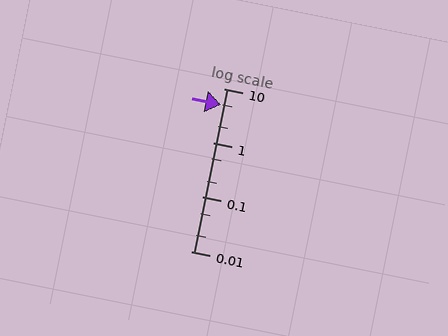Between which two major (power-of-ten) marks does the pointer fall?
The pointer is between 1 and 10.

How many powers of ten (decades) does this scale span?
The scale spans 3 decades, from 0.01 to 10.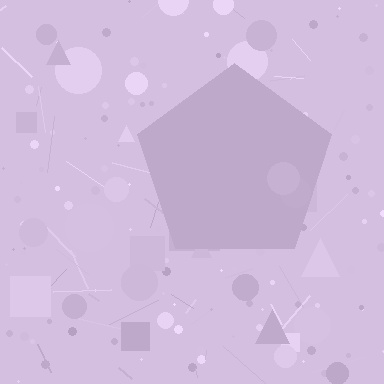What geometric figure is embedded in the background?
A pentagon is embedded in the background.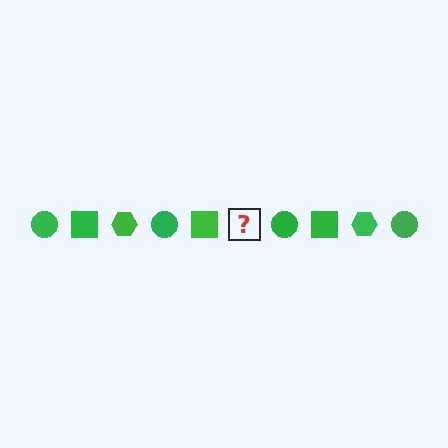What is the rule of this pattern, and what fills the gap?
The rule is that the pattern cycles through circle, square, hexagon shapes in green. The gap should be filled with a green hexagon.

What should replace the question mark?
The question mark should be replaced with a green hexagon.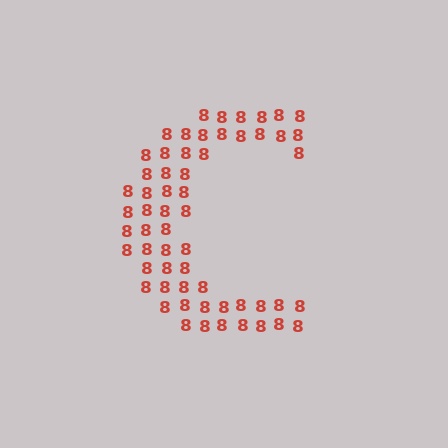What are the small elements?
The small elements are digit 8's.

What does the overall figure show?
The overall figure shows the letter C.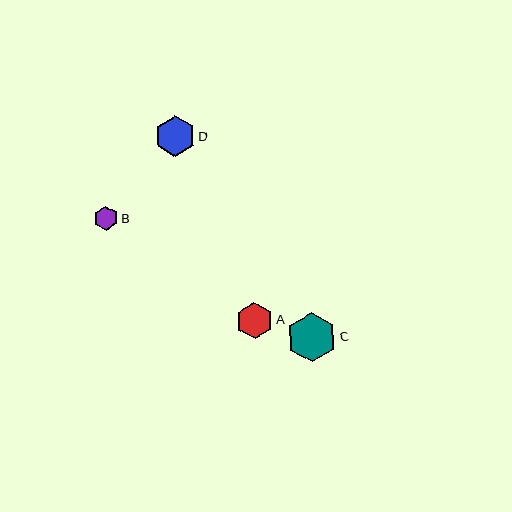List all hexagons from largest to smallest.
From largest to smallest: C, D, A, B.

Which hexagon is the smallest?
Hexagon B is the smallest with a size of approximately 24 pixels.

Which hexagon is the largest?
Hexagon C is the largest with a size of approximately 49 pixels.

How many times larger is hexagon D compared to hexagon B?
Hexagon D is approximately 1.7 times the size of hexagon B.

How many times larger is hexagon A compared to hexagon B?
Hexagon A is approximately 1.6 times the size of hexagon B.